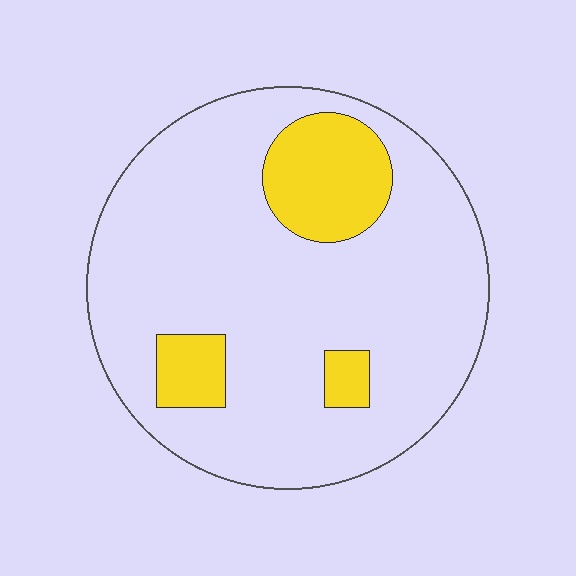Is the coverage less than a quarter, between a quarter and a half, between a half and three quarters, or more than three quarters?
Less than a quarter.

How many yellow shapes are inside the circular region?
3.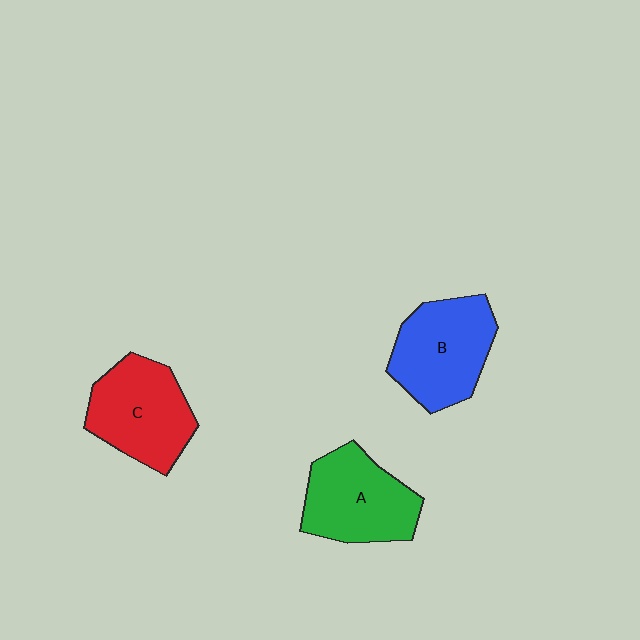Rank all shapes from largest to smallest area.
From largest to smallest: B (blue), C (red), A (green).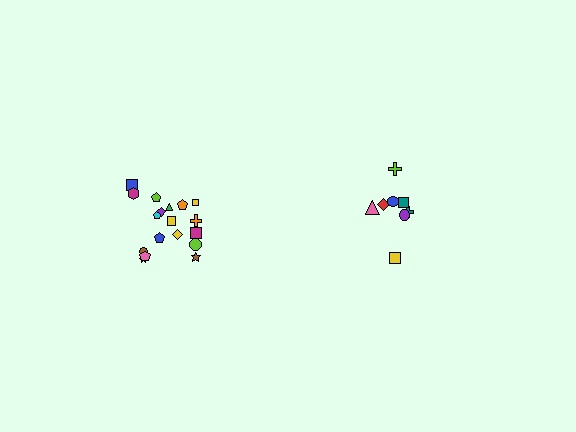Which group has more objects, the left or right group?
The left group.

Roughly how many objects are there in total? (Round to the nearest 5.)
Roughly 25 objects in total.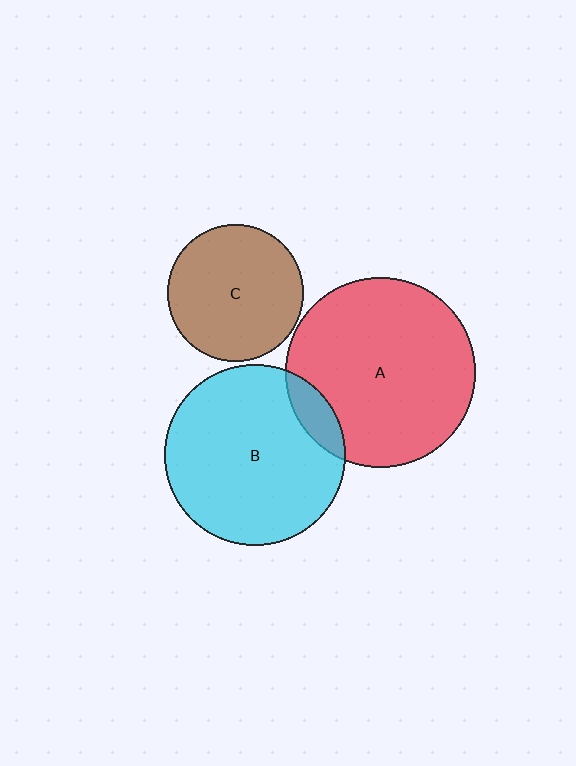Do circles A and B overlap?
Yes.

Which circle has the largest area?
Circle A (red).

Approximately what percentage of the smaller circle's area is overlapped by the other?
Approximately 10%.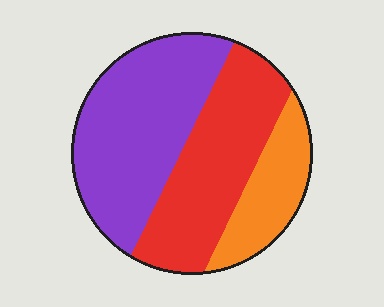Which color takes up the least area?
Orange, at roughly 20%.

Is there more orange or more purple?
Purple.